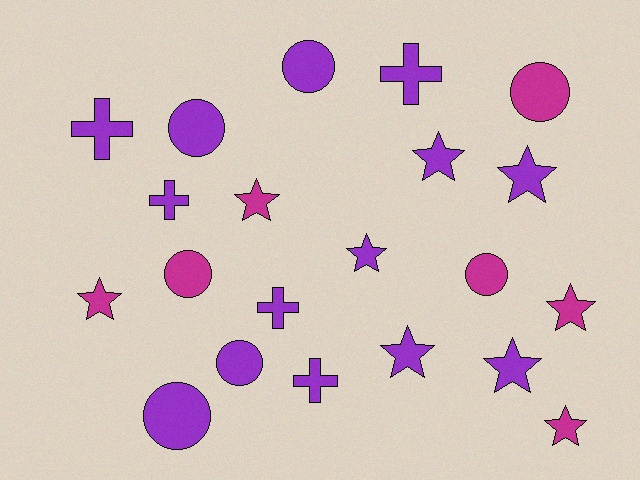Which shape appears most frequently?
Star, with 9 objects.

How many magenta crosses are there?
There are no magenta crosses.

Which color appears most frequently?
Purple, with 14 objects.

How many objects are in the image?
There are 21 objects.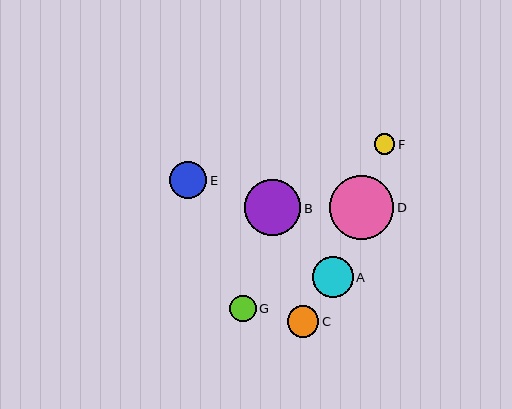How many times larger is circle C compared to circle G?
Circle C is approximately 1.2 times the size of circle G.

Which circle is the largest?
Circle D is the largest with a size of approximately 64 pixels.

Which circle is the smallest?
Circle F is the smallest with a size of approximately 20 pixels.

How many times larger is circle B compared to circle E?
Circle B is approximately 1.5 times the size of circle E.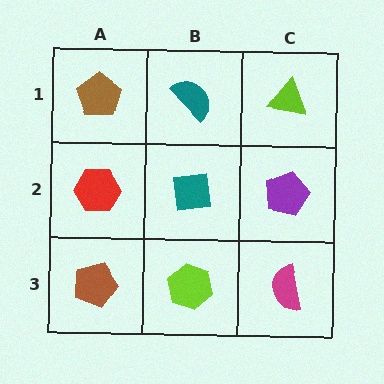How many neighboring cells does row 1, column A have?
2.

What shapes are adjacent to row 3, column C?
A purple pentagon (row 2, column C), a lime hexagon (row 3, column B).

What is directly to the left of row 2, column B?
A red hexagon.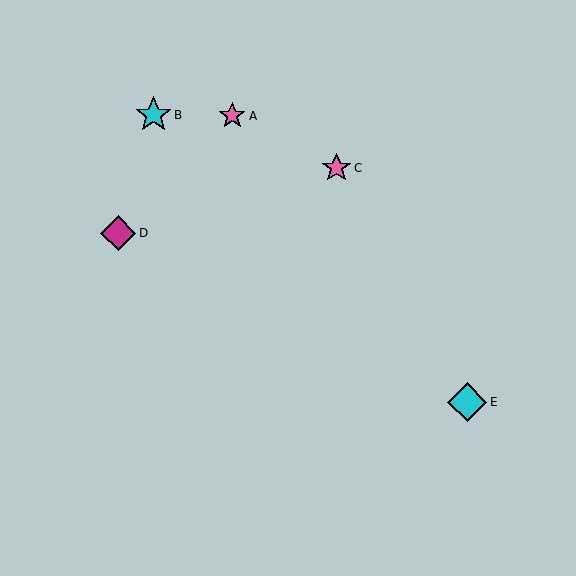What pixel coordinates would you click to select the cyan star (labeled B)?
Click at (153, 115) to select the cyan star B.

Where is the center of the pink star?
The center of the pink star is at (336, 168).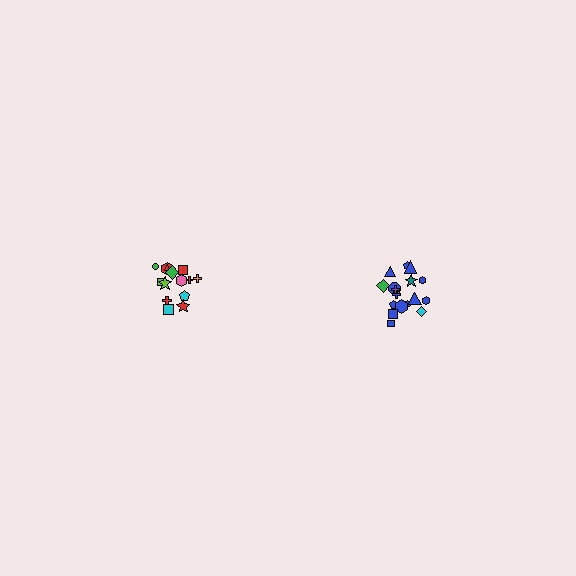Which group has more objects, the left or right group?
The right group.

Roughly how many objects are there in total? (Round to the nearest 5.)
Roughly 35 objects in total.